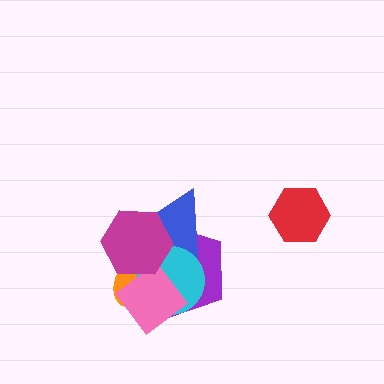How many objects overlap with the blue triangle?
4 objects overlap with the blue triangle.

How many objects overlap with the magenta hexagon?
4 objects overlap with the magenta hexagon.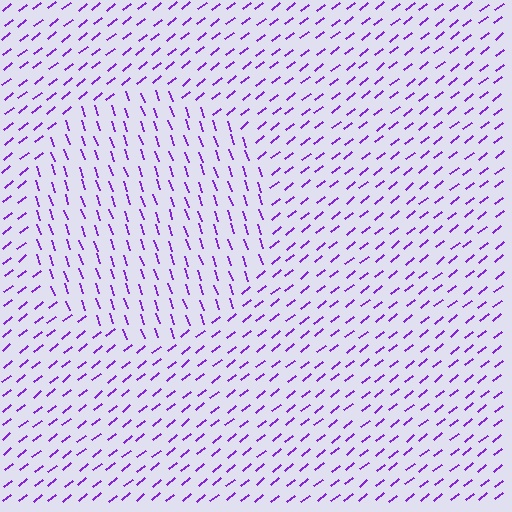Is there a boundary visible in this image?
Yes, there is a texture boundary formed by a change in line orientation.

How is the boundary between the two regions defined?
The boundary is defined purely by a change in line orientation (approximately 70 degrees difference). All lines are the same color and thickness.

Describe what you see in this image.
The image is filled with small purple line segments. A circle region in the image has lines oriented differently from the surrounding lines, creating a visible texture boundary.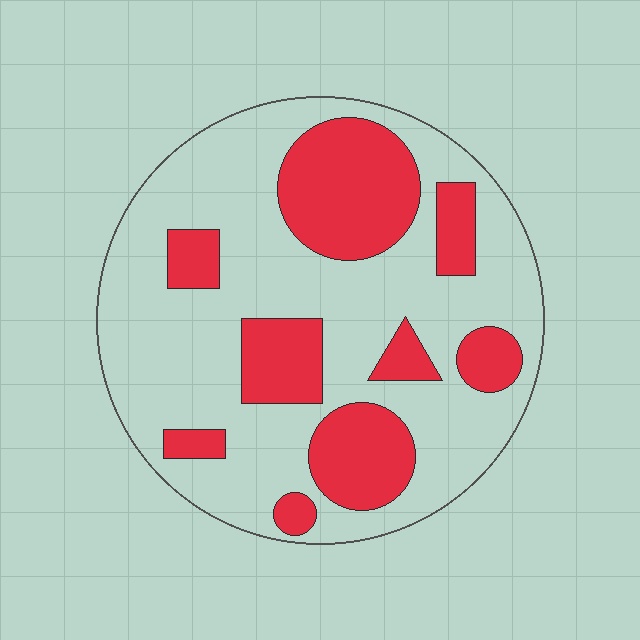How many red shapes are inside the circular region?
9.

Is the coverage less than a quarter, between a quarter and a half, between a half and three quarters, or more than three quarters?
Between a quarter and a half.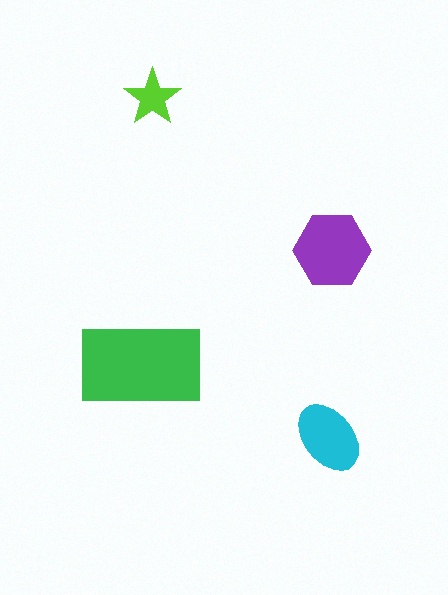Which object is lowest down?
The cyan ellipse is bottommost.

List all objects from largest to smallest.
The green rectangle, the purple hexagon, the cyan ellipse, the lime star.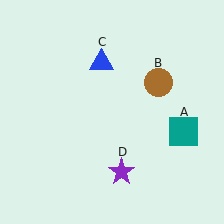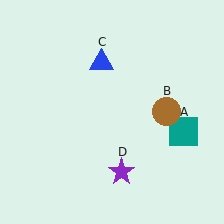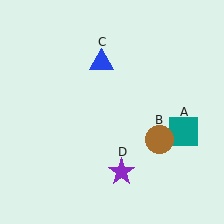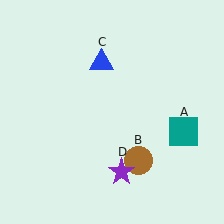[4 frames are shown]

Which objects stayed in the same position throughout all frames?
Teal square (object A) and blue triangle (object C) and purple star (object D) remained stationary.